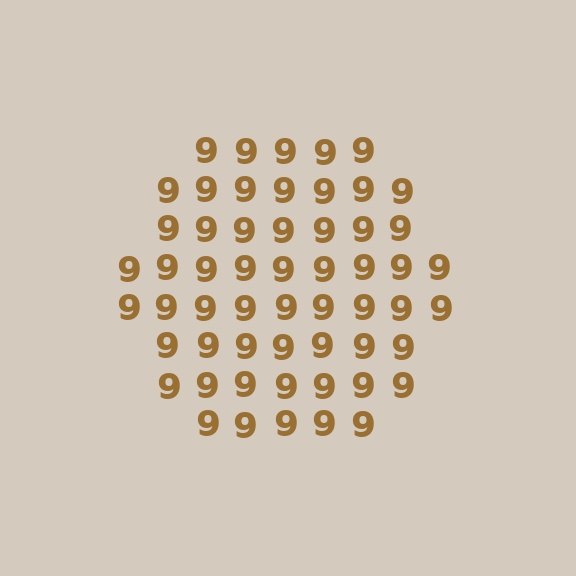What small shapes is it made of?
It is made of small digit 9's.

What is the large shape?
The large shape is a hexagon.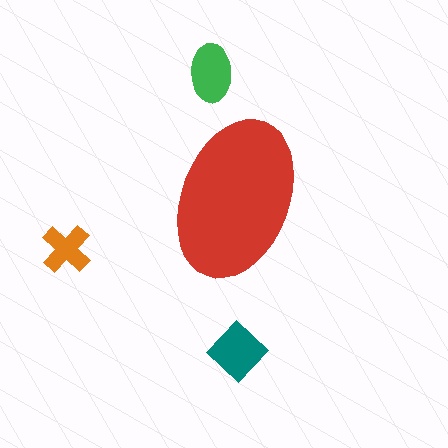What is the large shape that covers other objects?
A red ellipse.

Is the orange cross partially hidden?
No, the orange cross is fully visible.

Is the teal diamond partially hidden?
No, the teal diamond is fully visible.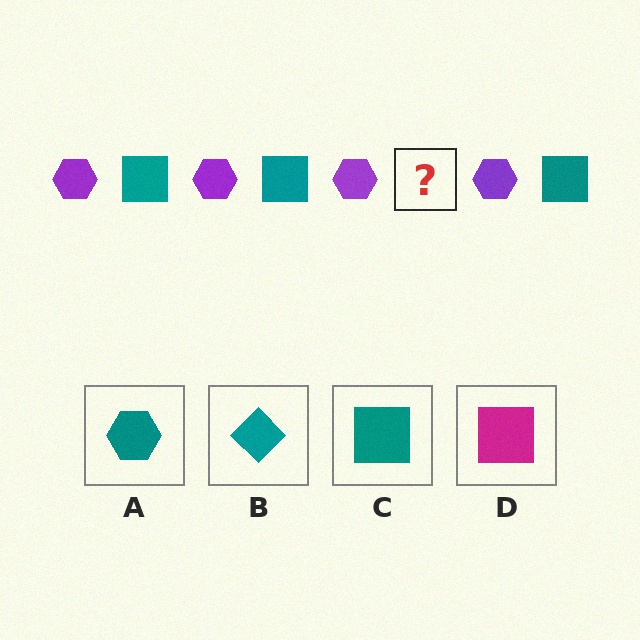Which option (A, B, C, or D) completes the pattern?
C.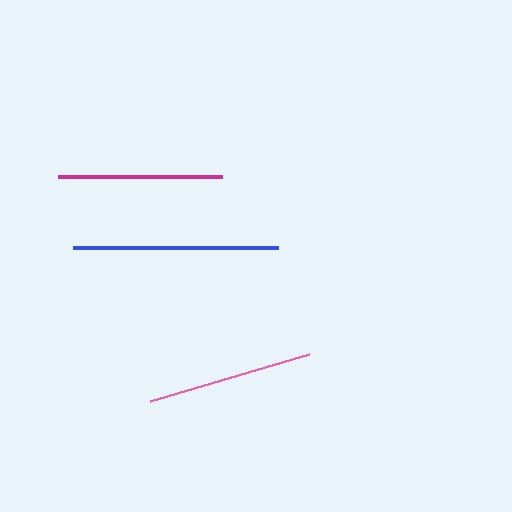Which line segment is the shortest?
The magenta line is the shortest at approximately 164 pixels.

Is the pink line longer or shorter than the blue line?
The blue line is longer than the pink line.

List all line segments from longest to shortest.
From longest to shortest: blue, pink, magenta.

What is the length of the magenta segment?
The magenta segment is approximately 164 pixels long.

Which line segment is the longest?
The blue line is the longest at approximately 206 pixels.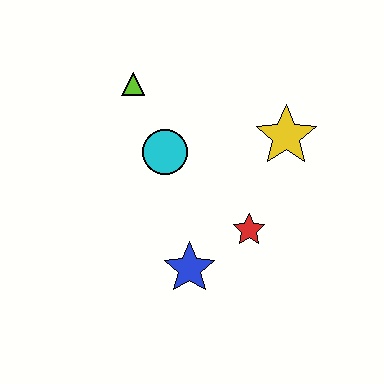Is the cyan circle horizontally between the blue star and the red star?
No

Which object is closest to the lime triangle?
The cyan circle is closest to the lime triangle.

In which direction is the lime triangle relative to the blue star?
The lime triangle is above the blue star.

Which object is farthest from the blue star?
The lime triangle is farthest from the blue star.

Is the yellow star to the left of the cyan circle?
No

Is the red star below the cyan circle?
Yes